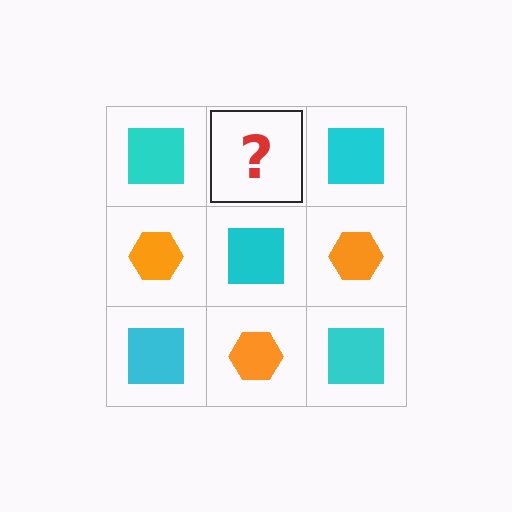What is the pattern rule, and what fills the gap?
The rule is that it alternates cyan square and orange hexagon in a checkerboard pattern. The gap should be filled with an orange hexagon.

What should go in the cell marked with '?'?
The missing cell should contain an orange hexagon.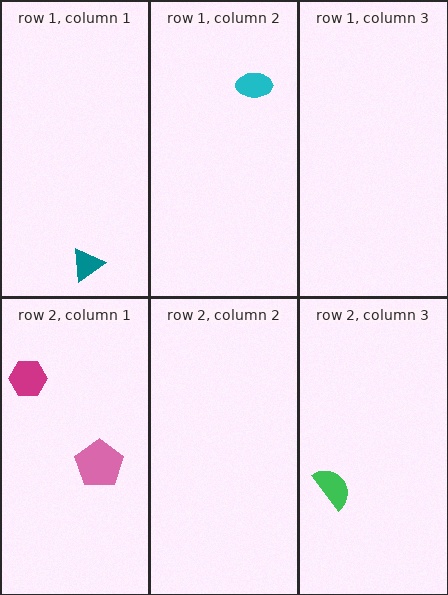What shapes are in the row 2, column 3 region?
The green semicircle.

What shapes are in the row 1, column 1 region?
The teal triangle.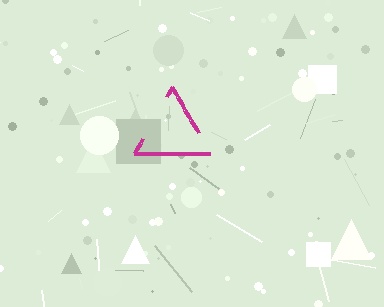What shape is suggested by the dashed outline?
The dashed outline suggests a triangle.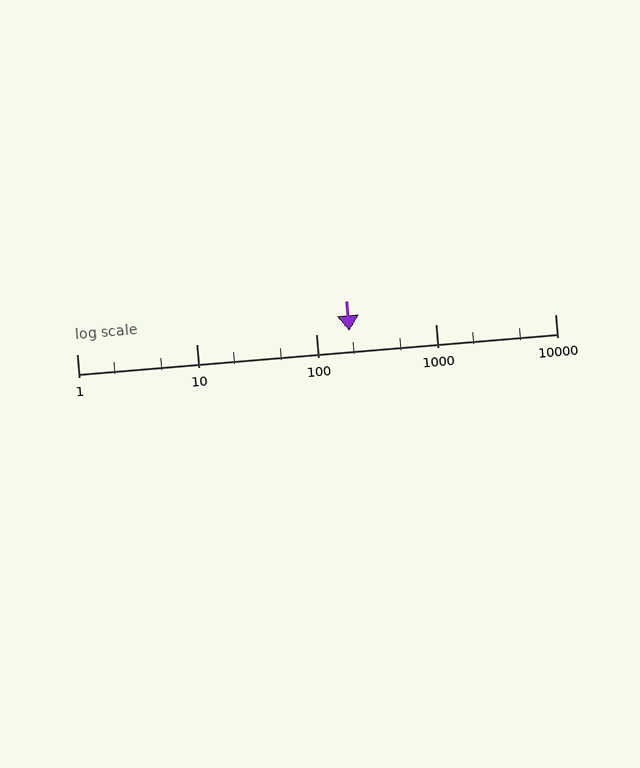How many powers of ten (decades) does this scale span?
The scale spans 4 decades, from 1 to 10000.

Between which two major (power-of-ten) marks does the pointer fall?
The pointer is between 100 and 1000.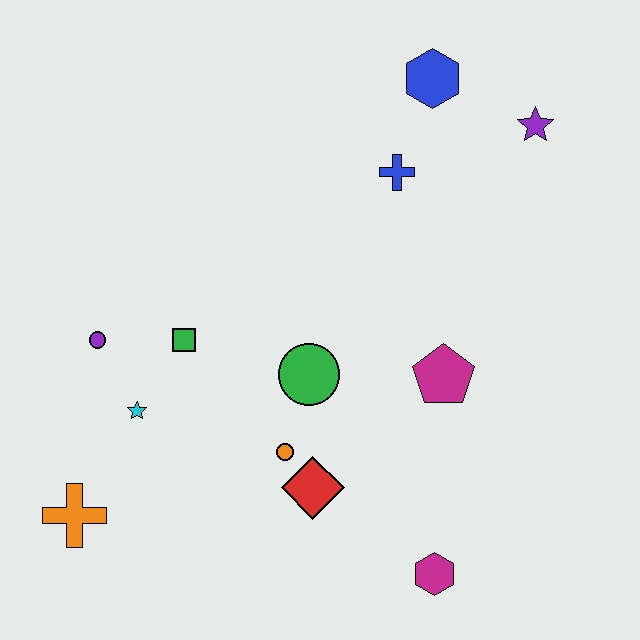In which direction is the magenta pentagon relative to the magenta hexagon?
The magenta pentagon is above the magenta hexagon.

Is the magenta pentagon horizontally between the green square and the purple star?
Yes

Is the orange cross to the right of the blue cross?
No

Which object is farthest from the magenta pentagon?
The orange cross is farthest from the magenta pentagon.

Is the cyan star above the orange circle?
Yes